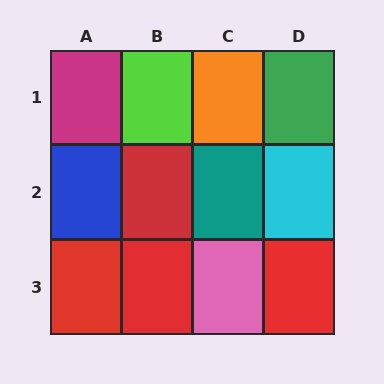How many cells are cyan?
1 cell is cyan.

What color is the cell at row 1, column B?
Lime.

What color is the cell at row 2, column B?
Red.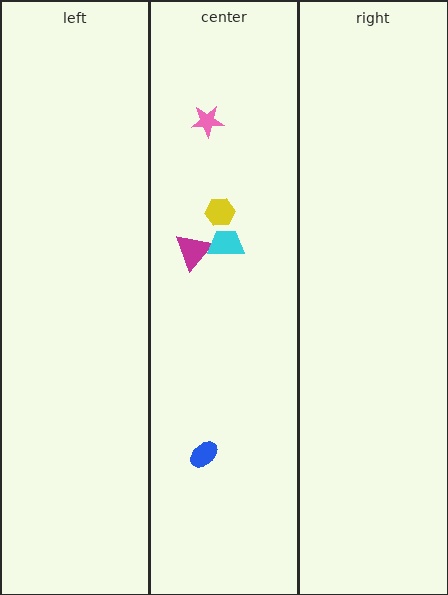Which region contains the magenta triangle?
The center region.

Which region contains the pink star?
The center region.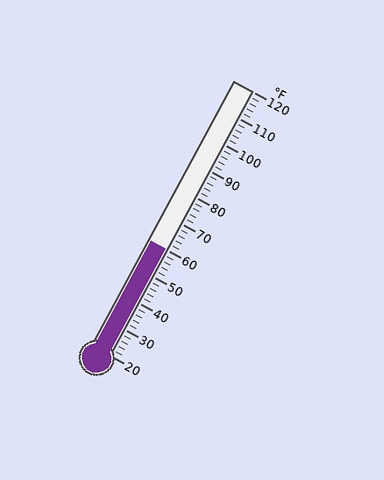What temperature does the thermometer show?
The thermometer shows approximately 60°F.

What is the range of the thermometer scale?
The thermometer scale ranges from 20°F to 120°F.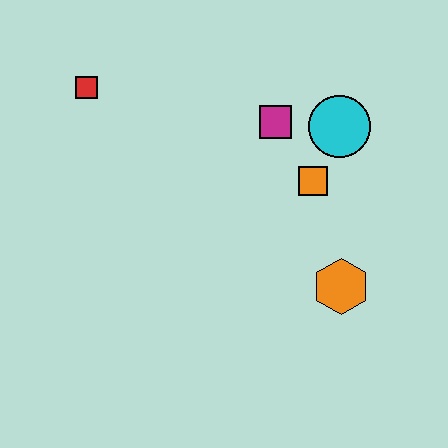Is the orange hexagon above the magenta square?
No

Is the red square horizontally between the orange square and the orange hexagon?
No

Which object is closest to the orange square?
The cyan circle is closest to the orange square.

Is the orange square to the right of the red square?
Yes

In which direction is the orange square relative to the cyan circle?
The orange square is below the cyan circle.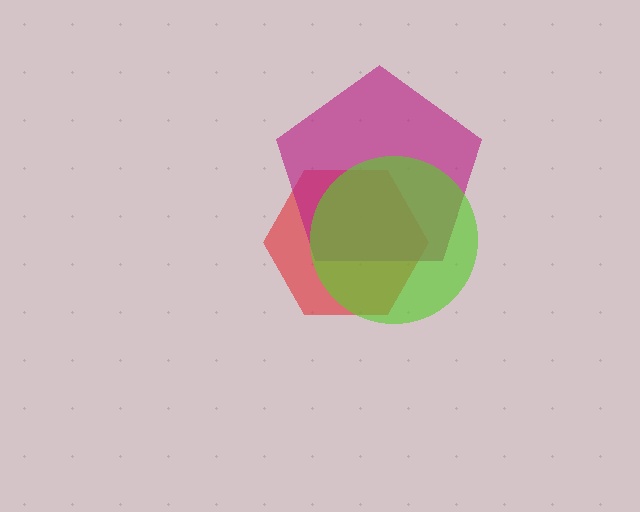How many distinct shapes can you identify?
There are 3 distinct shapes: a red hexagon, a magenta pentagon, a lime circle.